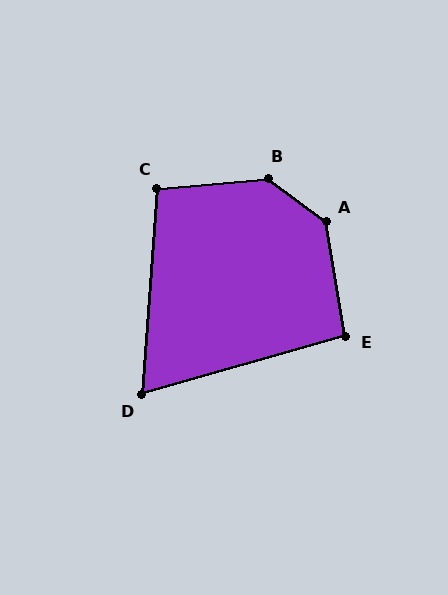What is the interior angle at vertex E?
Approximately 97 degrees (obtuse).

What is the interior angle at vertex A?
Approximately 136 degrees (obtuse).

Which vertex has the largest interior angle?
B, at approximately 137 degrees.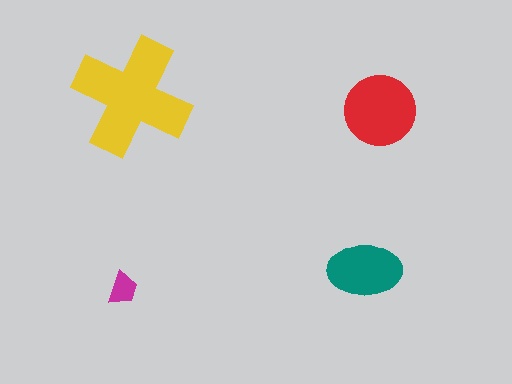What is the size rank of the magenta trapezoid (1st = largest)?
4th.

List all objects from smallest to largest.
The magenta trapezoid, the teal ellipse, the red circle, the yellow cross.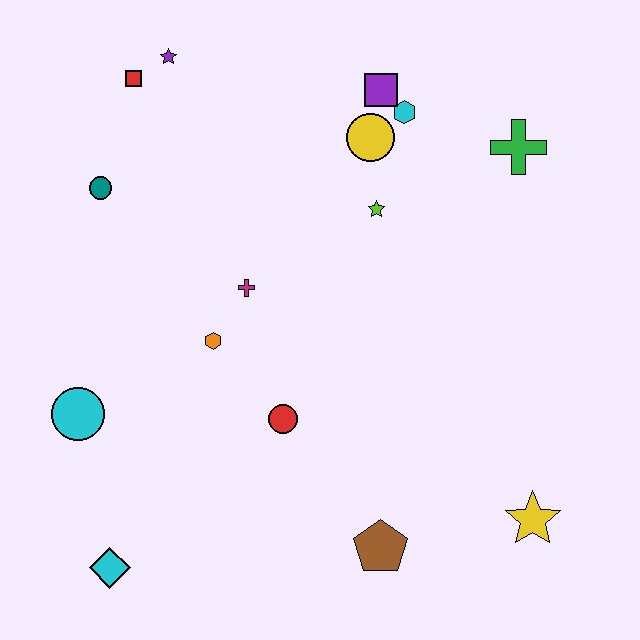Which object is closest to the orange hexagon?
The magenta cross is closest to the orange hexagon.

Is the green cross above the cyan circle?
Yes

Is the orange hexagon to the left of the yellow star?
Yes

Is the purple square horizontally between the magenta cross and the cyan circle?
No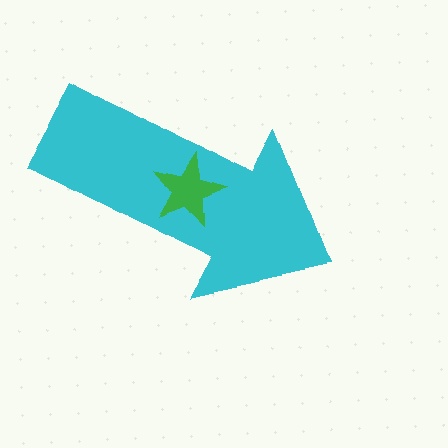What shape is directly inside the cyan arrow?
The green star.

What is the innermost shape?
The green star.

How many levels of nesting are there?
2.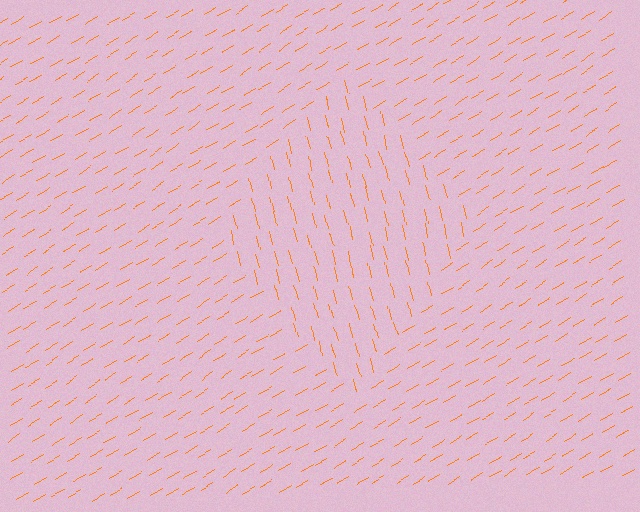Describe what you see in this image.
The image is filled with small orange line segments. A diamond region in the image has lines oriented differently from the surrounding lines, creating a visible texture boundary.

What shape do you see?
I see a diamond.